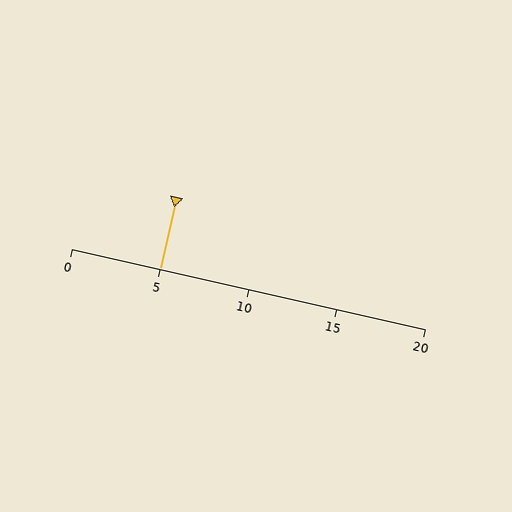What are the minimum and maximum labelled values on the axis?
The axis runs from 0 to 20.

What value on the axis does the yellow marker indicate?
The marker indicates approximately 5.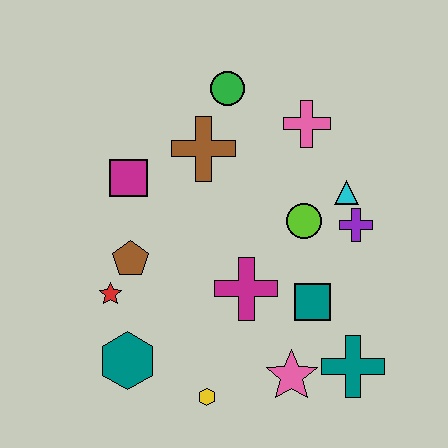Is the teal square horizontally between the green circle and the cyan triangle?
Yes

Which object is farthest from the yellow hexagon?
The green circle is farthest from the yellow hexagon.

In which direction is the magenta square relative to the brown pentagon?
The magenta square is above the brown pentagon.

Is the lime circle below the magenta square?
Yes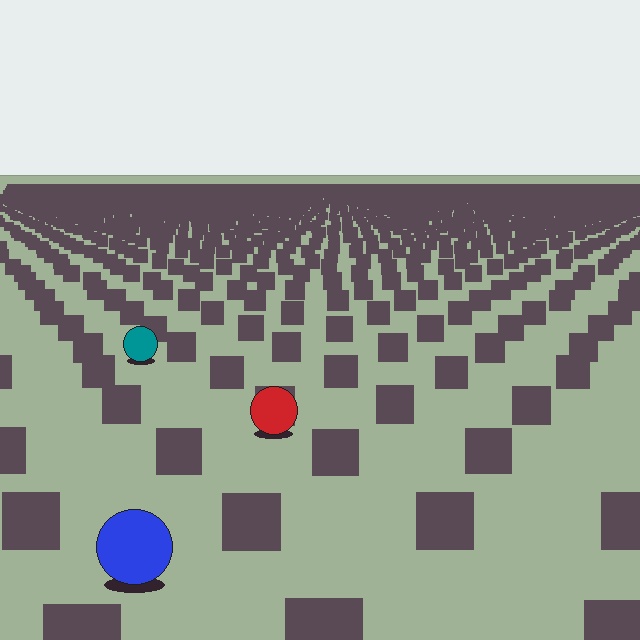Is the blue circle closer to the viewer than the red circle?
Yes. The blue circle is closer — you can tell from the texture gradient: the ground texture is coarser near it.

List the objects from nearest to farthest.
From nearest to farthest: the blue circle, the red circle, the teal circle.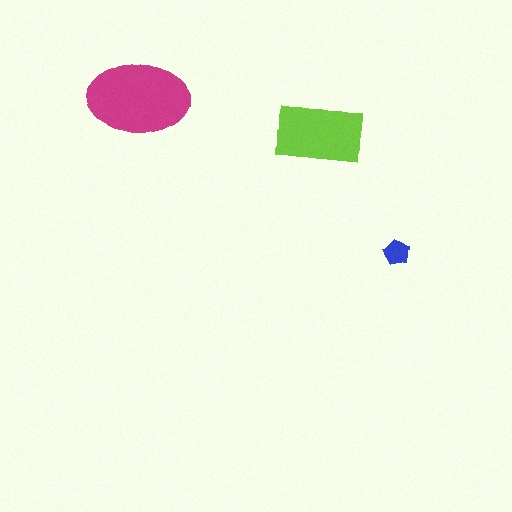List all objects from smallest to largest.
The blue pentagon, the lime rectangle, the magenta ellipse.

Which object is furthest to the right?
The blue pentagon is rightmost.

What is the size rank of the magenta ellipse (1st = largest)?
1st.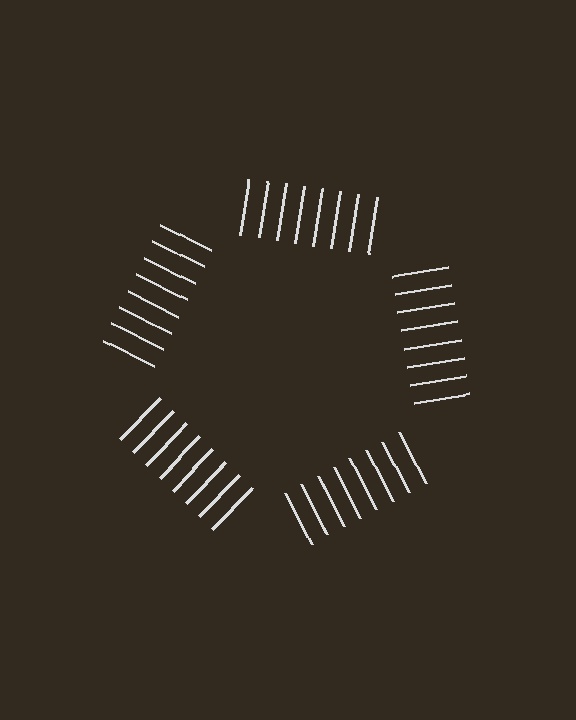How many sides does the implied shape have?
5 sides — the line-ends trace a pentagon.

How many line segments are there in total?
40 — 8 along each of the 5 edges.